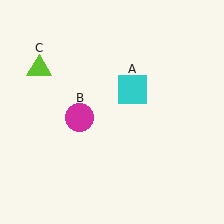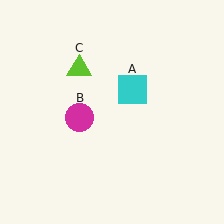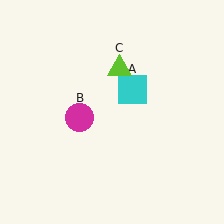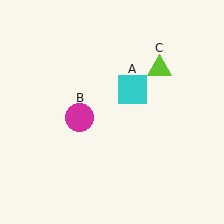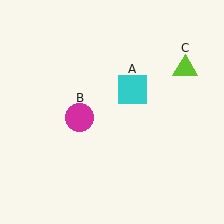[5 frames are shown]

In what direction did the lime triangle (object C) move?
The lime triangle (object C) moved right.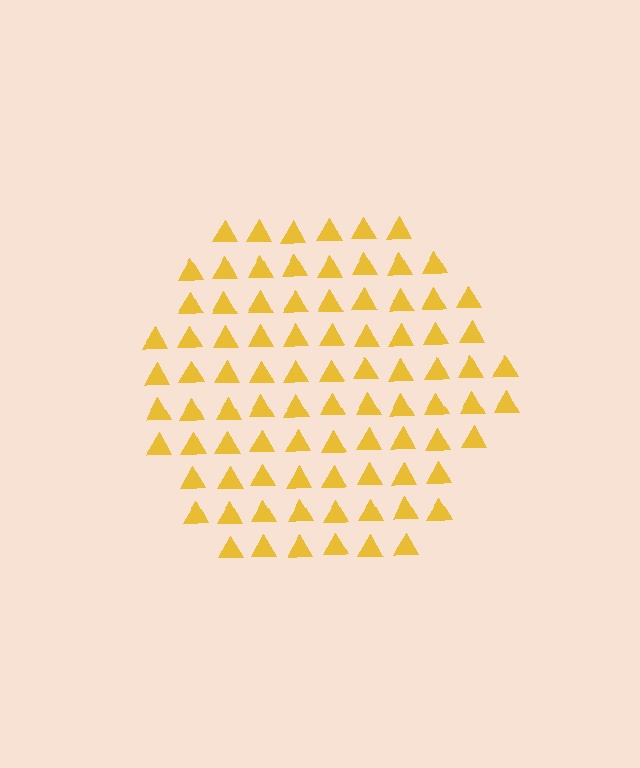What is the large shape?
The large shape is a hexagon.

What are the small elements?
The small elements are triangles.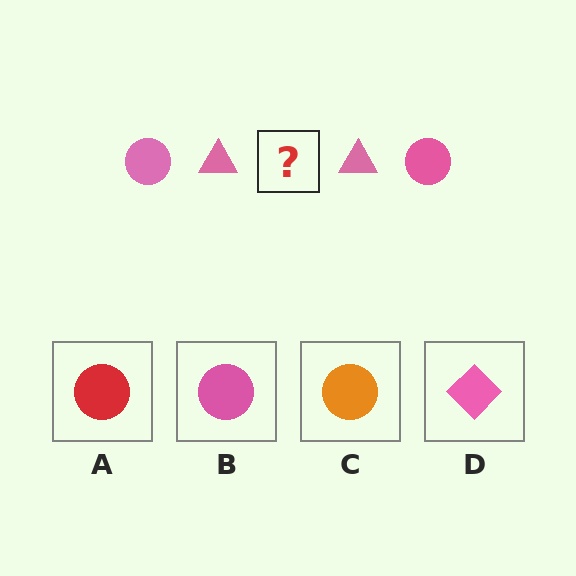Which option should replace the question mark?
Option B.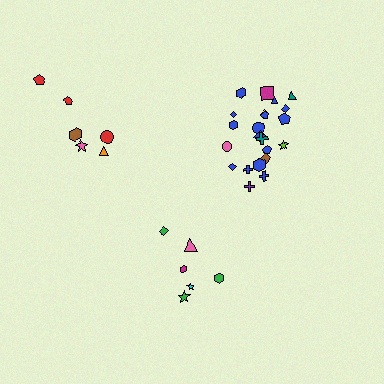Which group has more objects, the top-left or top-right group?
The top-right group.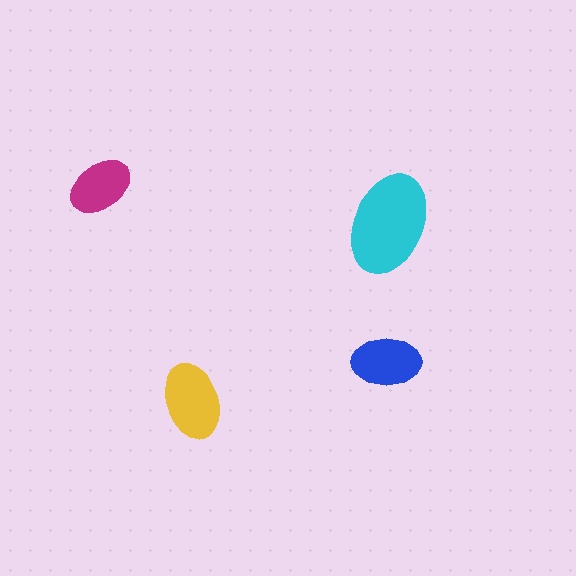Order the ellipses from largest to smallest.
the cyan one, the yellow one, the blue one, the magenta one.